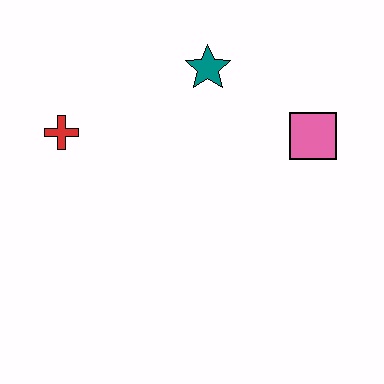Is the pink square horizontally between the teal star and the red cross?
No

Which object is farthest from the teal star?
The red cross is farthest from the teal star.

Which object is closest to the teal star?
The pink square is closest to the teal star.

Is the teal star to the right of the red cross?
Yes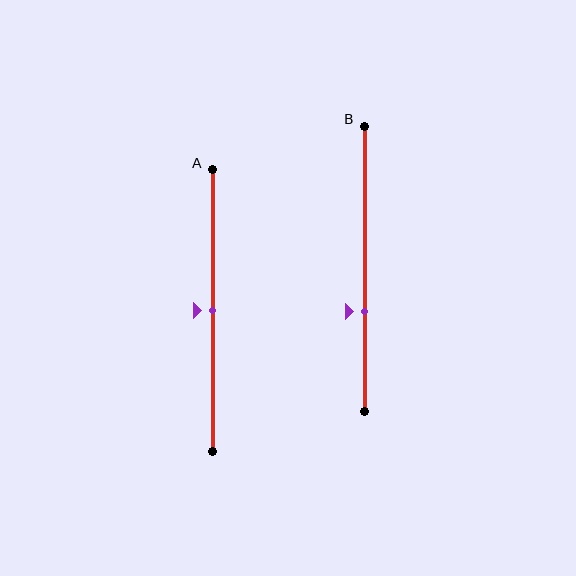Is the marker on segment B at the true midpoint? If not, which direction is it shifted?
No, the marker on segment B is shifted downward by about 15% of the segment length.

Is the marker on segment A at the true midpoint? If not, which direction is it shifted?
Yes, the marker on segment A is at the true midpoint.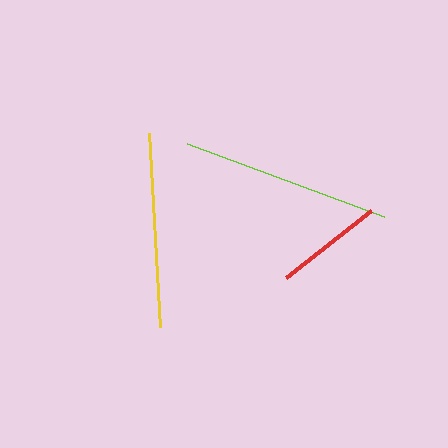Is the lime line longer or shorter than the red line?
The lime line is longer than the red line.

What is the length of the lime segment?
The lime segment is approximately 211 pixels long.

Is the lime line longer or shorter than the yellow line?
The lime line is longer than the yellow line.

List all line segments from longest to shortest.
From longest to shortest: lime, yellow, red.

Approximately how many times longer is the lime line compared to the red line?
The lime line is approximately 2.0 times the length of the red line.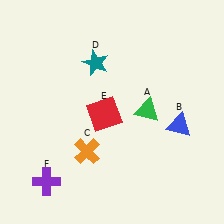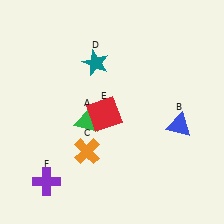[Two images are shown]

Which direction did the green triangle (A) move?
The green triangle (A) moved left.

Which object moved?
The green triangle (A) moved left.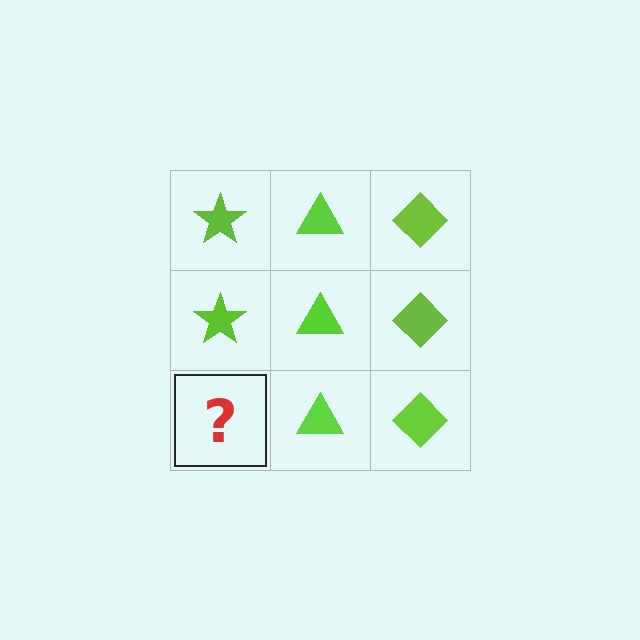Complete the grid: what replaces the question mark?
The question mark should be replaced with a lime star.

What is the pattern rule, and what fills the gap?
The rule is that each column has a consistent shape. The gap should be filled with a lime star.